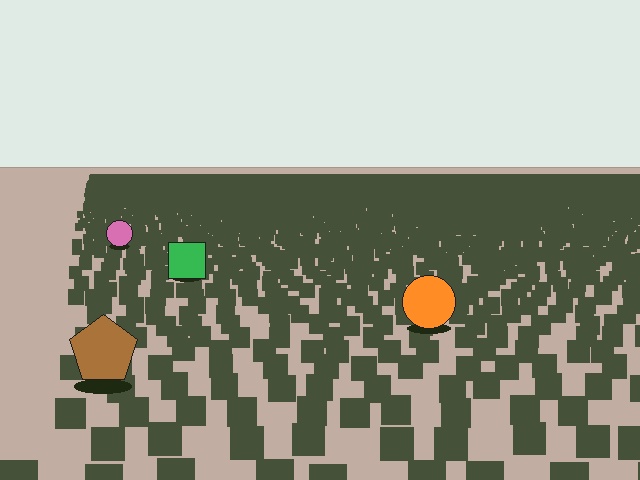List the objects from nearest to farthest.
From nearest to farthest: the brown pentagon, the orange circle, the green square, the pink circle.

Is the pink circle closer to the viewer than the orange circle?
No. The orange circle is closer — you can tell from the texture gradient: the ground texture is coarser near it.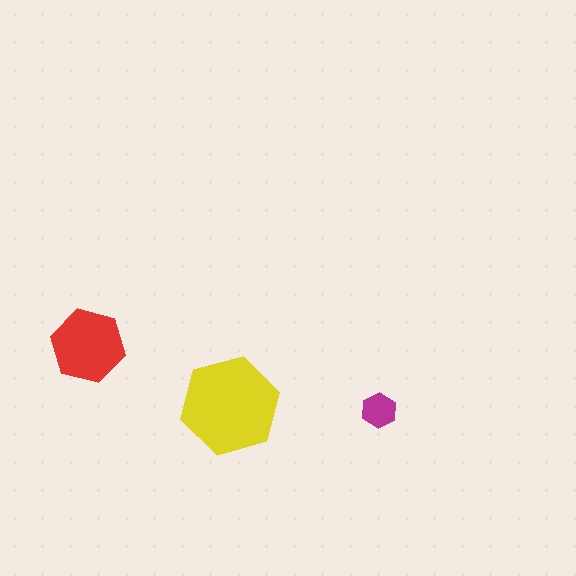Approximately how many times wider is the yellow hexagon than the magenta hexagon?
About 3 times wider.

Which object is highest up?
The red hexagon is topmost.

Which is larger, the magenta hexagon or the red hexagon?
The red one.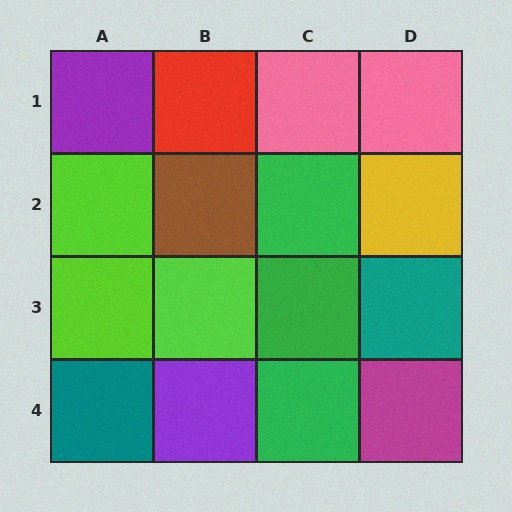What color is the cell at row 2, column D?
Yellow.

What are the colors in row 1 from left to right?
Purple, red, pink, pink.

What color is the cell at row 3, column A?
Lime.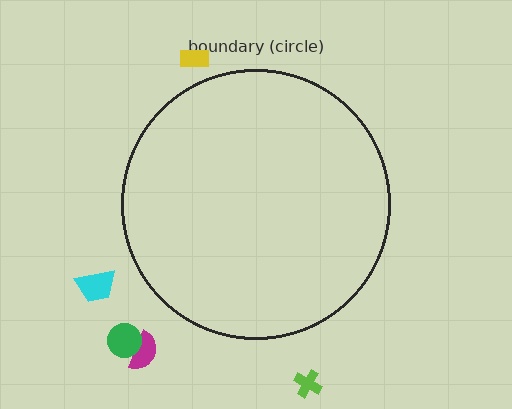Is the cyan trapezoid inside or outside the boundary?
Outside.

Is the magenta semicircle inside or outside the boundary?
Outside.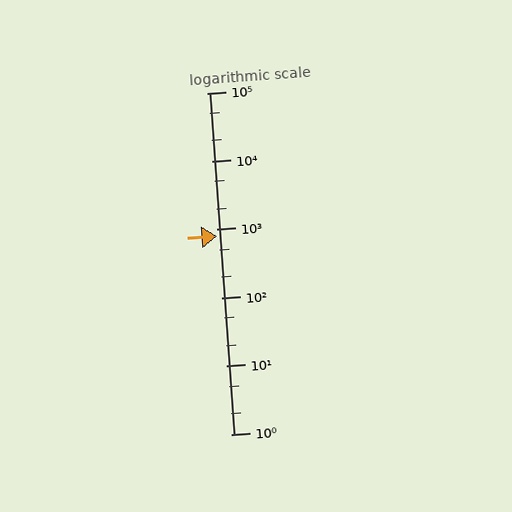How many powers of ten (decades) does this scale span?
The scale spans 5 decades, from 1 to 100000.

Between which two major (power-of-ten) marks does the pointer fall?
The pointer is between 100 and 1000.